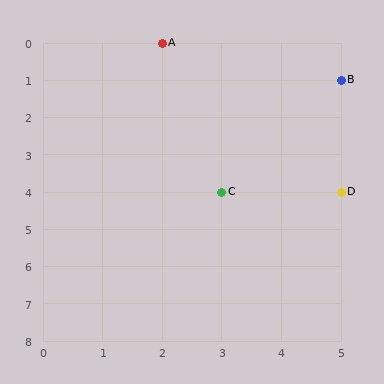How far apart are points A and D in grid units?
Points A and D are 3 columns and 4 rows apart (about 5.0 grid units diagonally).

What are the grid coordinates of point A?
Point A is at grid coordinates (2, 0).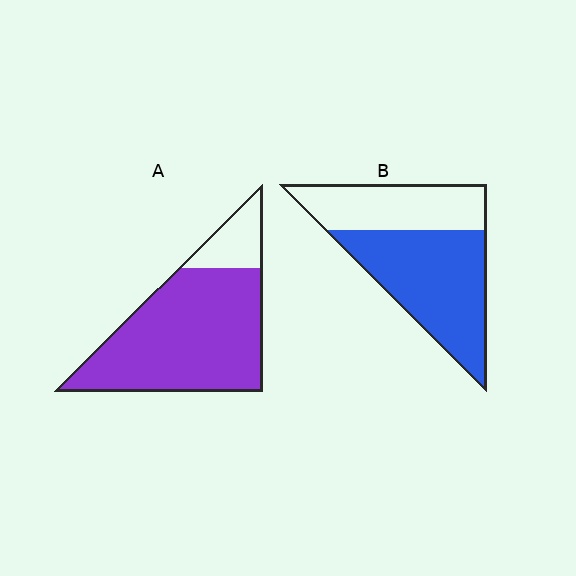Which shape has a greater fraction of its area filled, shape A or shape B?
Shape A.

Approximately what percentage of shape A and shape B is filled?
A is approximately 85% and B is approximately 60%.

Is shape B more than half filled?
Yes.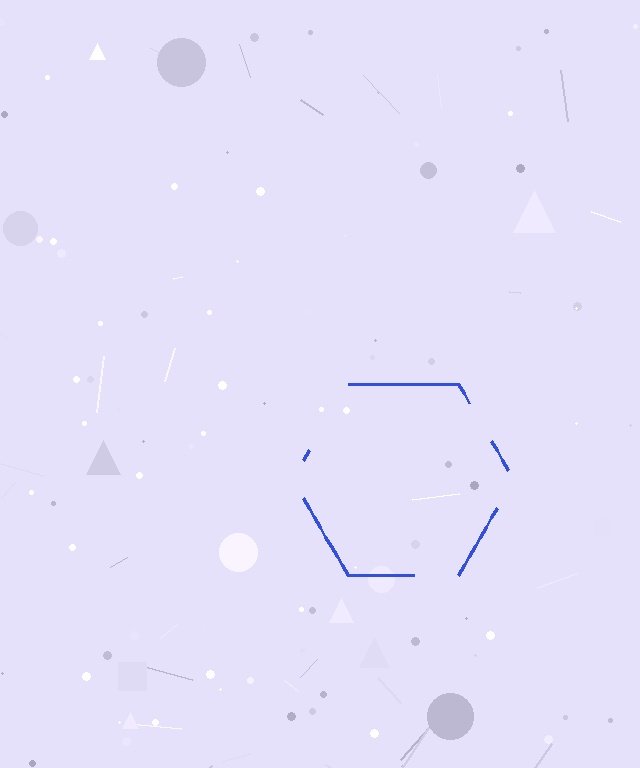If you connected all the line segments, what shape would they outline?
They would outline a hexagon.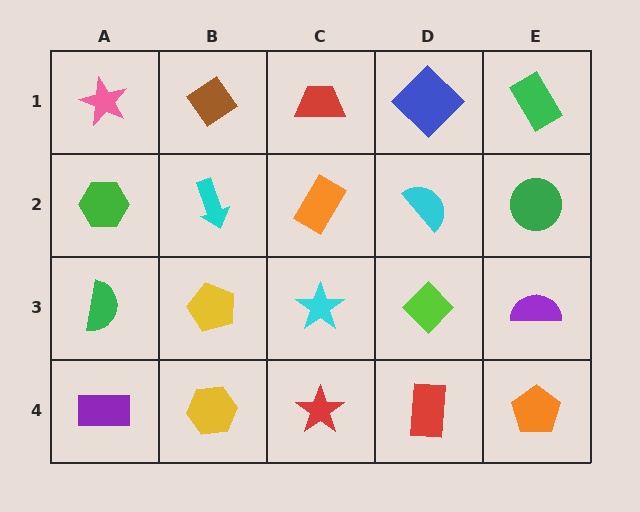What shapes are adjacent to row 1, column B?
A cyan arrow (row 2, column B), a pink star (row 1, column A), a red trapezoid (row 1, column C).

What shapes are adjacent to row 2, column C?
A red trapezoid (row 1, column C), a cyan star (row 3, column C), a cyan arrow (row 2, column B), a cyan semicircle (row 2, column D).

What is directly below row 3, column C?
A red star.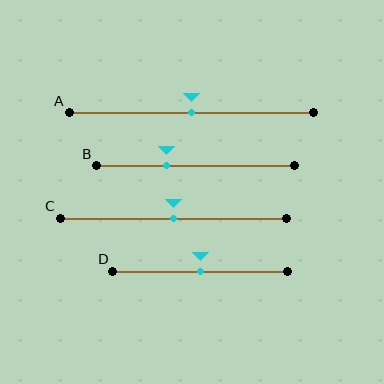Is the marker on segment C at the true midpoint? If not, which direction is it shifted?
Yes, the marker on segment C is at the true midpoint.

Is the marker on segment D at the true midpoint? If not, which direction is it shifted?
Yes, the marker on segment D is at the true midpoint.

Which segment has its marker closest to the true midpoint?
Segment A has its marker closest to the true midpoint.